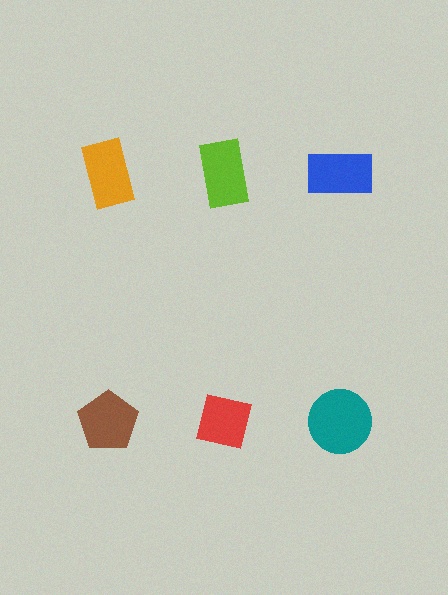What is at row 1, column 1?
An orange rectangle.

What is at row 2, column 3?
A teal circle.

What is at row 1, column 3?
A blue rectangle.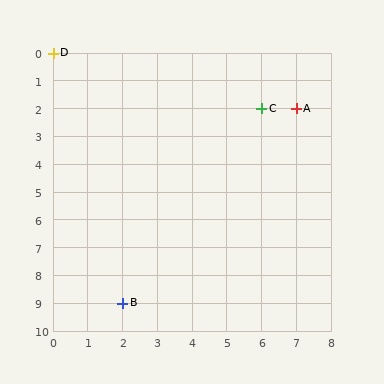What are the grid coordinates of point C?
Point C is at grid coordinates (6, 2).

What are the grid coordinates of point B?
Point B is at grid coordinates (2, 9).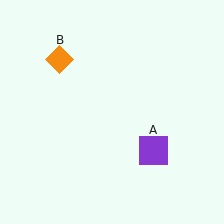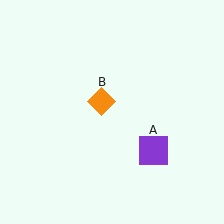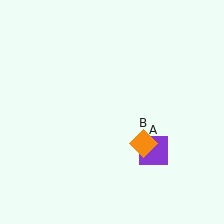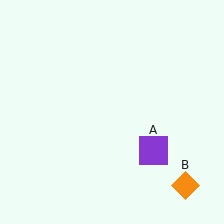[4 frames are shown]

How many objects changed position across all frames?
1 object changed position: orange diamond (object B).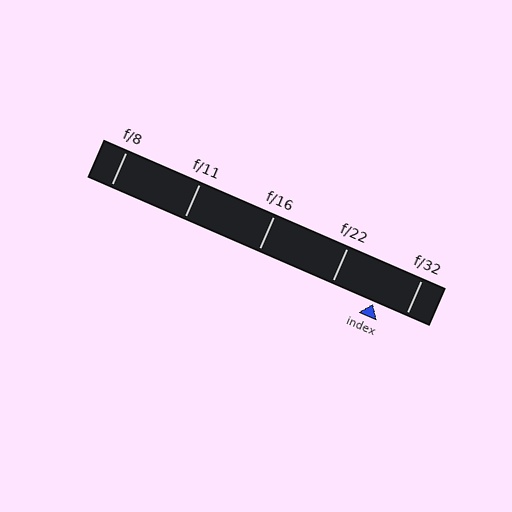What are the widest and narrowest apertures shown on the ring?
The widest aperture shown is f/8 and the narrowest is f/32.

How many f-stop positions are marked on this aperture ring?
There are 5 f-stop positions marked.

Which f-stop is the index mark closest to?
The index mark is closest to f/32.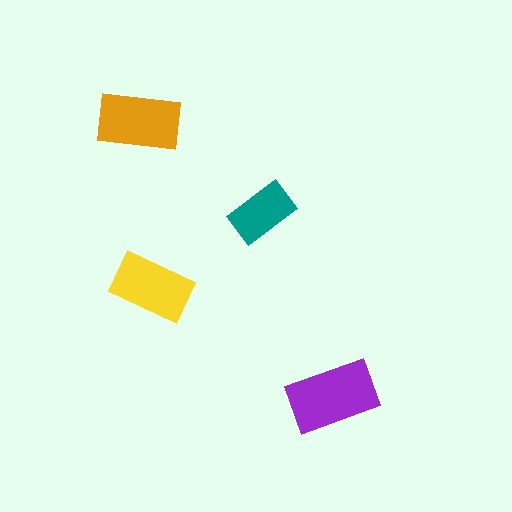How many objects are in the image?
There are 4 objects in the image.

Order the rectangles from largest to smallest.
the purple one, the orange one, the yellow one, the teal one.